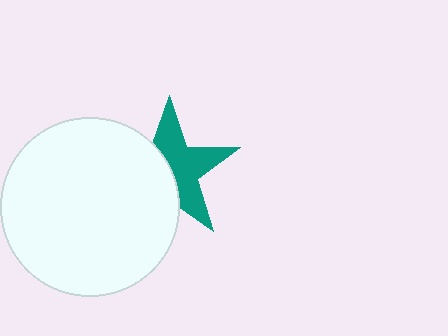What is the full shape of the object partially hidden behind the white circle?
The partially hidden object is a teal star.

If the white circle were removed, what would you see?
You would see the complete teal star.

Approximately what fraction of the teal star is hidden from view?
Roughly 46% of the teal star is hidden behind the white circle.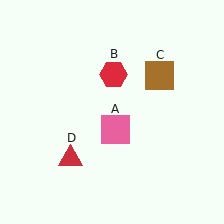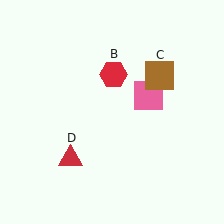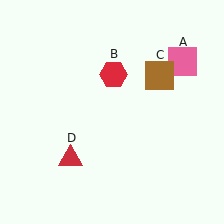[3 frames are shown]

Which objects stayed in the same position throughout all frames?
Red hexagon (object B) and brown square (object C) and red triangle (object D) remained stationary.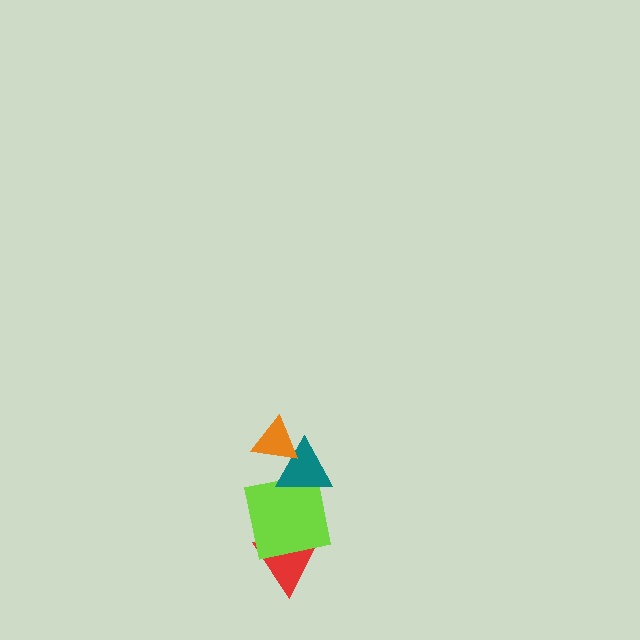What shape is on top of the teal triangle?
The orange triangle is on top of the teal triangle.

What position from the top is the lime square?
The lime square is 3rd from the top.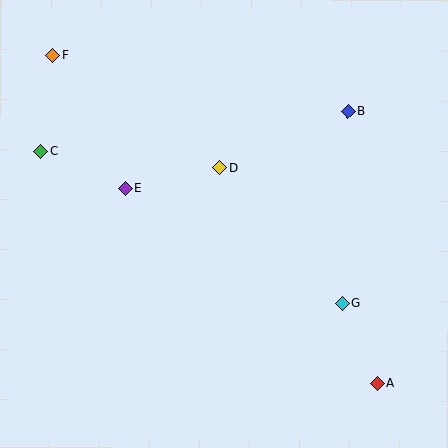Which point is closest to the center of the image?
Point D at (220, 168) is closest to the center.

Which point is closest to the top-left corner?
Point F is closest to the top-left corner.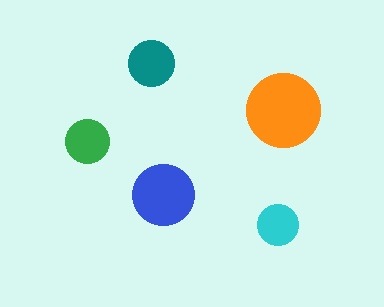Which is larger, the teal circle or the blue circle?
The blue one.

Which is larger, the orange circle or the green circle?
The orange one.